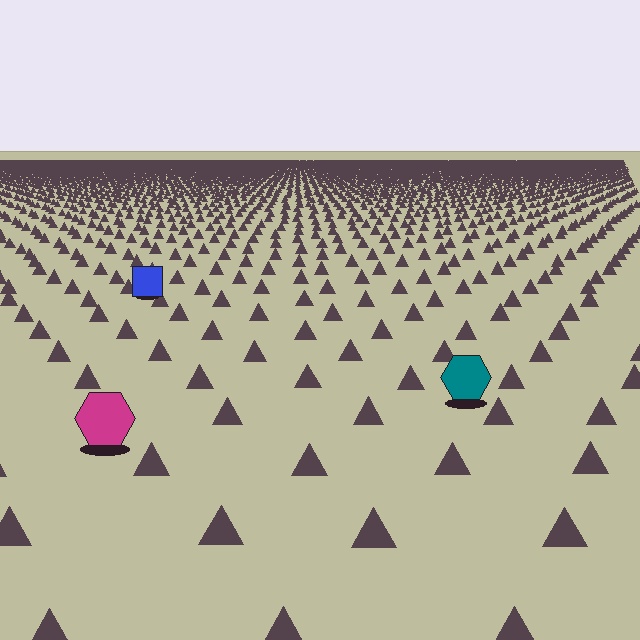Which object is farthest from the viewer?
The blue square is farthest from the viewer. It appears smaller and the ground texture around it is denser.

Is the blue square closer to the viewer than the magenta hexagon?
No. The magenta hexagon is closer — you can tell from the texture gradient: the ground texture is coarser near it.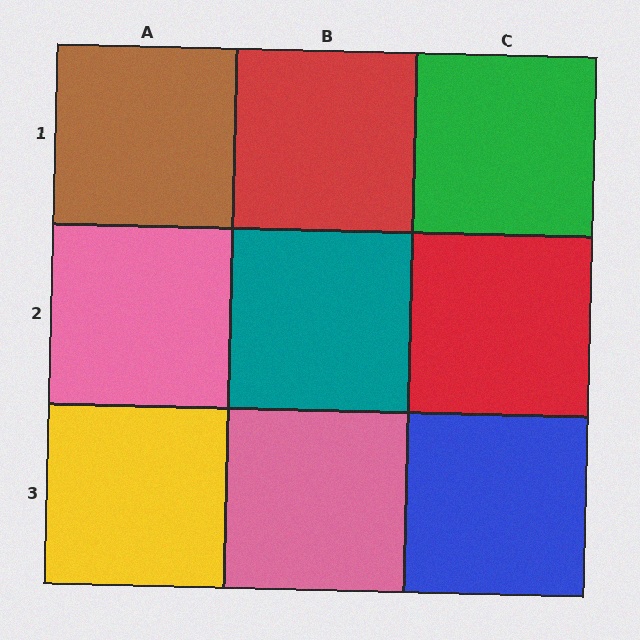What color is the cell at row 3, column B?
Pink.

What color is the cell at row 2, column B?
Teal.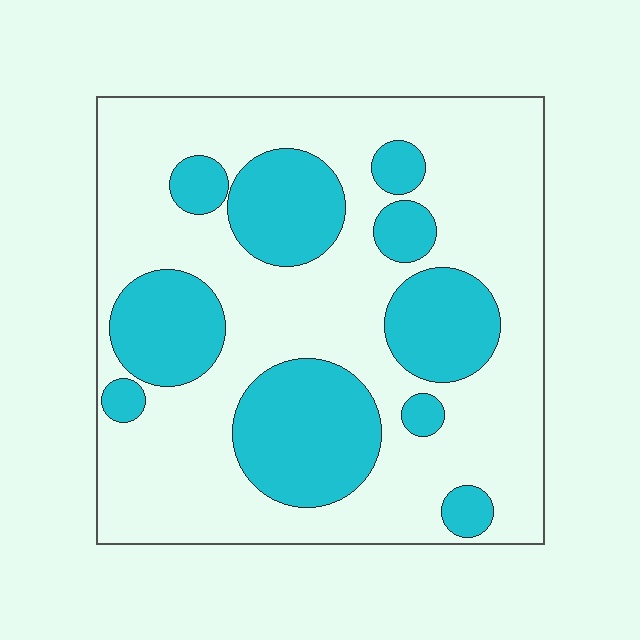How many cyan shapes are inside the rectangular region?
10.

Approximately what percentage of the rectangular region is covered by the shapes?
Approximately 30%.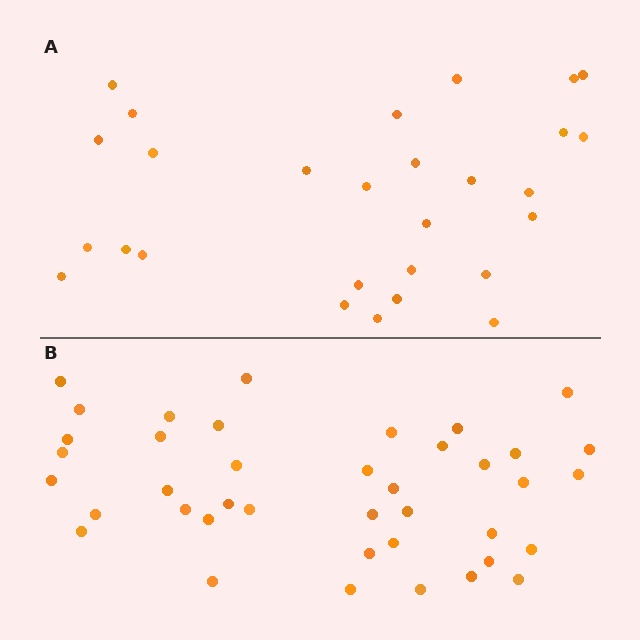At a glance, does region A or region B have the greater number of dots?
Region B (the bottom region) has more dots.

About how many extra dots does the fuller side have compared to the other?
Region B has roughly 12 or so more dots than region A.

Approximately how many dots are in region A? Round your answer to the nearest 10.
About 30 dots. (The exact count is 28, which rounds to 30.)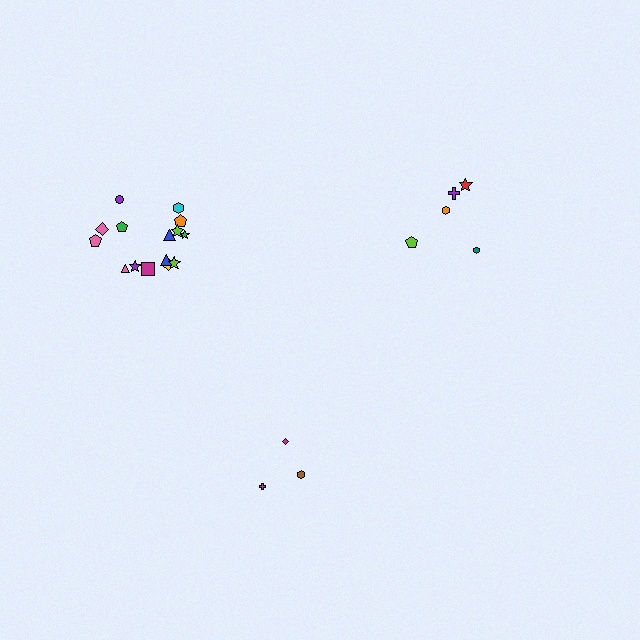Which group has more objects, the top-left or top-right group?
The top-left group.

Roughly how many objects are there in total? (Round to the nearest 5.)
Roughly 25 objects in total.